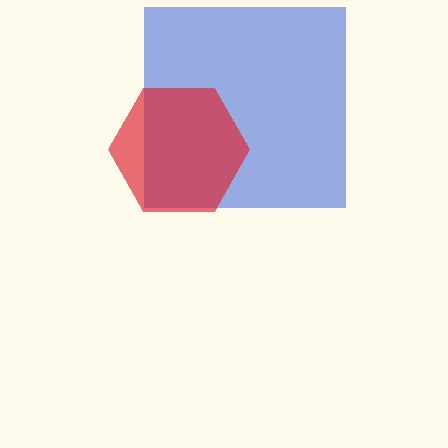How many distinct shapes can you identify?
There are 2 distinct shapes: a blue square, a red hexagon.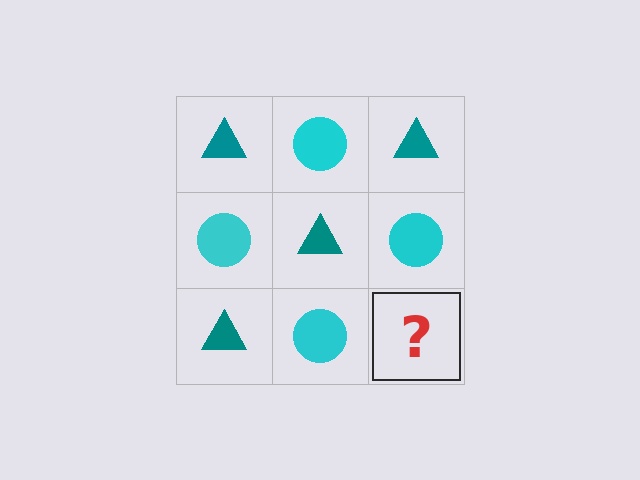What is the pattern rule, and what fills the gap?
The rule is that it alternates teal triangle and cyan circle in a checkerboard pattern. The gap should be filled with a teal triangle.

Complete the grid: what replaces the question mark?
The question mark should be replaced with a teal triangle.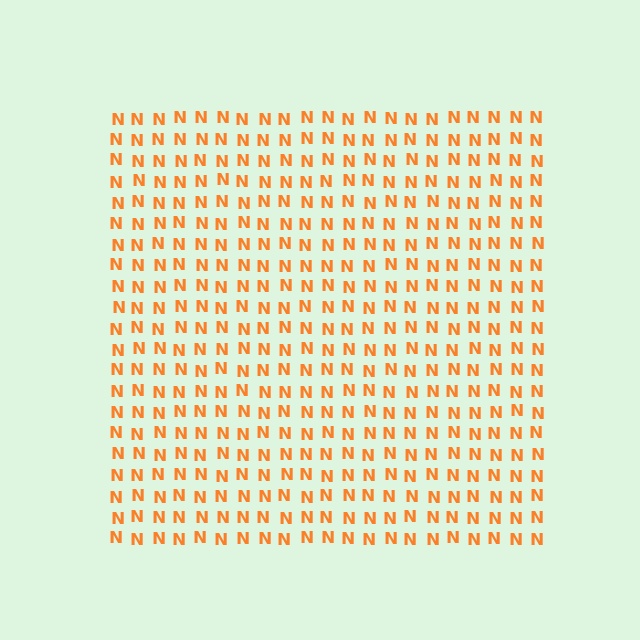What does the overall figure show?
The overall figure shows a square.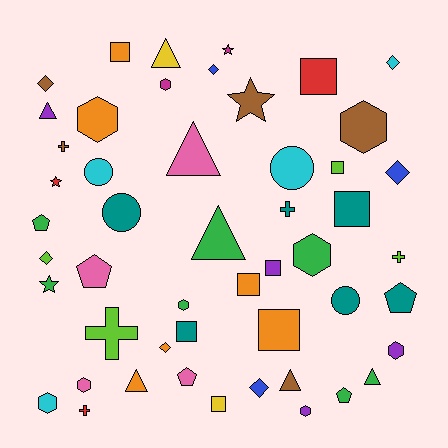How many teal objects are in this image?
There are 6 teal objects.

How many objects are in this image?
There are 50 objects.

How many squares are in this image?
There are 9 squares.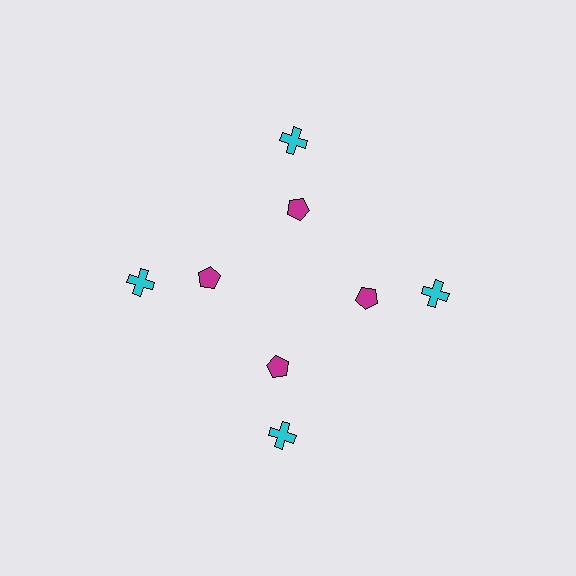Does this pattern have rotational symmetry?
Yes, this pattern has 4-fold rotational symmetry. It looks the same after rotating 90 degrees around the center.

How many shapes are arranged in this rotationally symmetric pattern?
There are 8 shapes, arranged in 4 groups of 2.